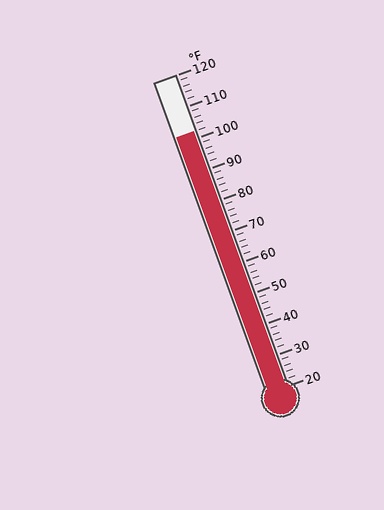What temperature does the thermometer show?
The thermometer shows approximately 102°F.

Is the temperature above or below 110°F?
The temperature is below 110°F.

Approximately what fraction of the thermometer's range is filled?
The thermometer is filled to approximately 80% of its range.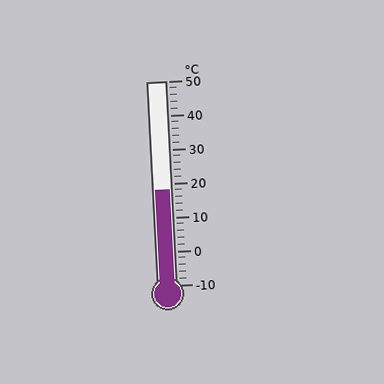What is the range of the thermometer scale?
The thermometer scale ranges from -10°C to 50°C.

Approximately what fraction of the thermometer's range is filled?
The thermometer is filled to approximately 45% of its range.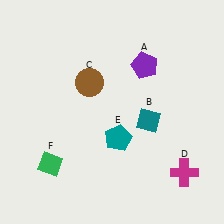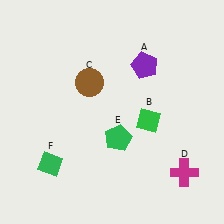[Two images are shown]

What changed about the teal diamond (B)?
In Image 1, B is teal. In Image 2, it changed to green.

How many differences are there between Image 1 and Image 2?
There are 2 differences between the two images.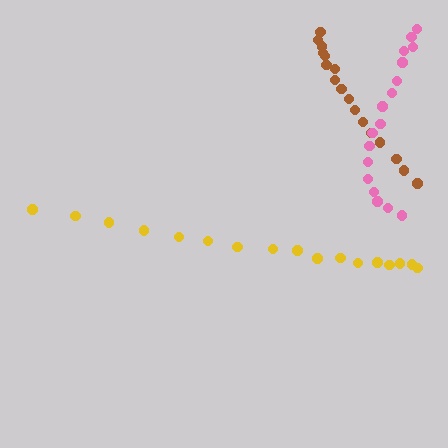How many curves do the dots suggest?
There are 3 distinct paths.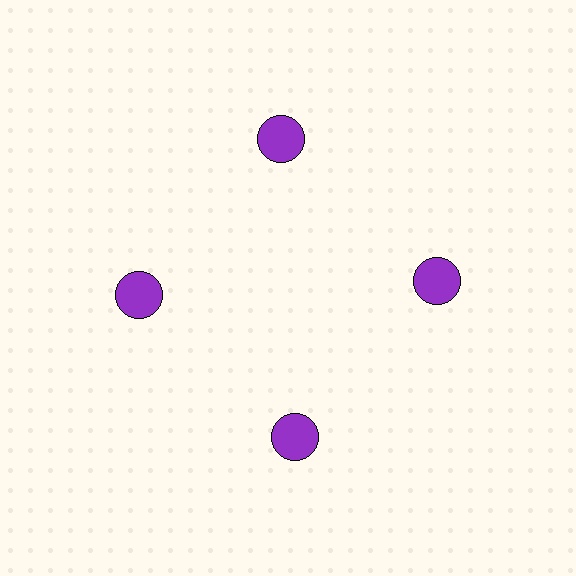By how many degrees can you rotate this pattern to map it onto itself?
The pattern maps onto itself every 90 degrees of rotation.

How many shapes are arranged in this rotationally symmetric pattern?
There are 4 shapes, arranged in 4 groups of 1.